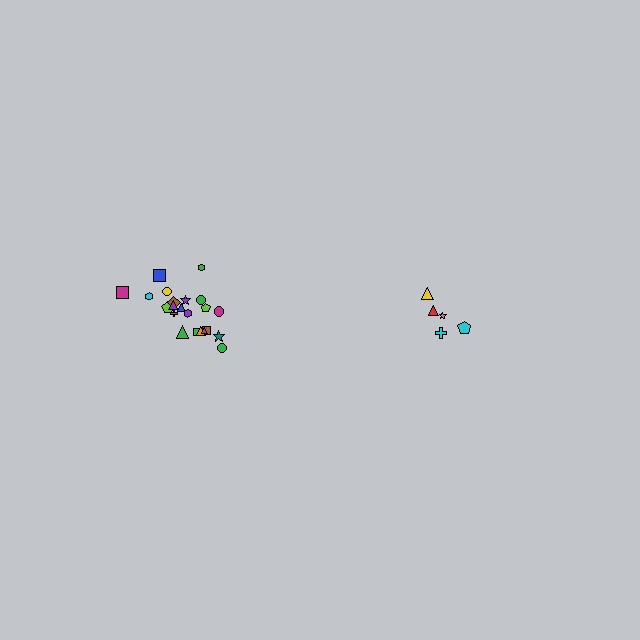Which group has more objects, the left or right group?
The left group.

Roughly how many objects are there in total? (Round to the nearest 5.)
Roughly 25 objects in total.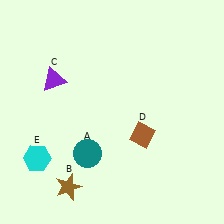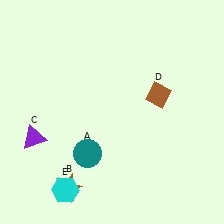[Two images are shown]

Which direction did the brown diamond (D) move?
The brown diamond (D) moved up.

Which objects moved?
The objects that moved are: the purple triangle (C), the brown diamond (D), the cyan hexagon (E).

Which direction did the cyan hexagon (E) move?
The cyan hexagon (E) moved down.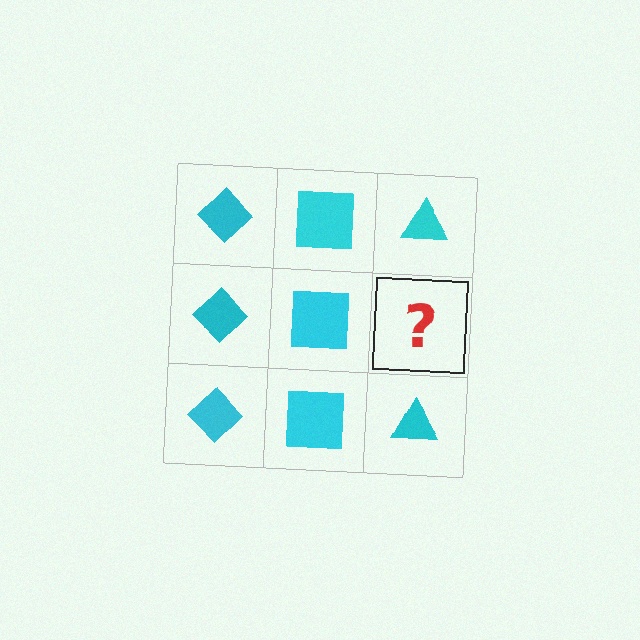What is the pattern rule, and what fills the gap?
The rule is that each column has a consistent shape. The gap should be filled with a cyan triangle.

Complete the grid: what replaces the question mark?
The question mark should be replaced with a cyan triangle.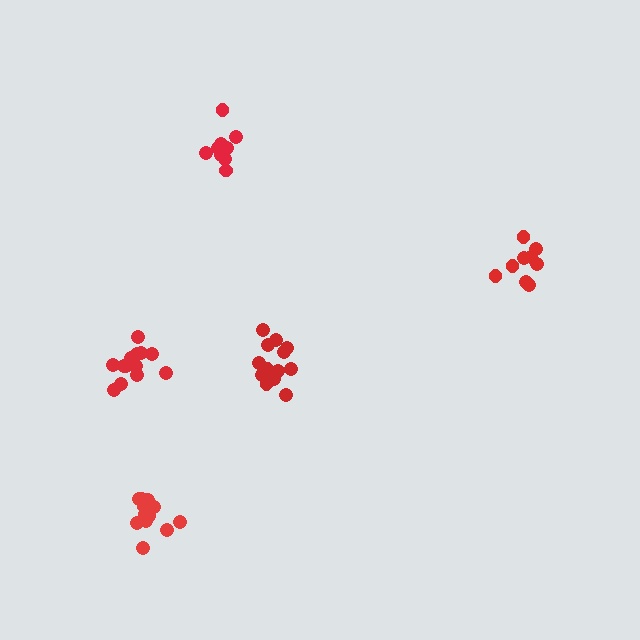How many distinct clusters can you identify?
There are 5 distinct clusters.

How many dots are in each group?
Group 1: 14 dots, Group 2: 10 dots, Group 3: 9 dots, Group 4: 13 dots, Group 5: 13 dots (59 total).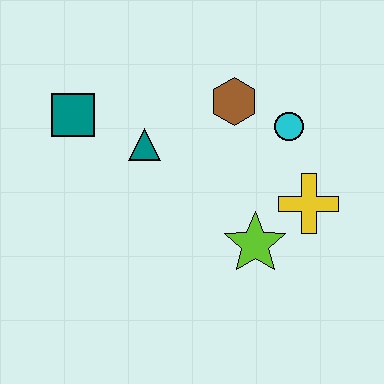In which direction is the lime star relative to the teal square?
The lime star is to the right of the teal square.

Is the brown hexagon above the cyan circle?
Yes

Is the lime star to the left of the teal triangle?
No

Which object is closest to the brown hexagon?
The cyan circle is closest to the brown hexagon.